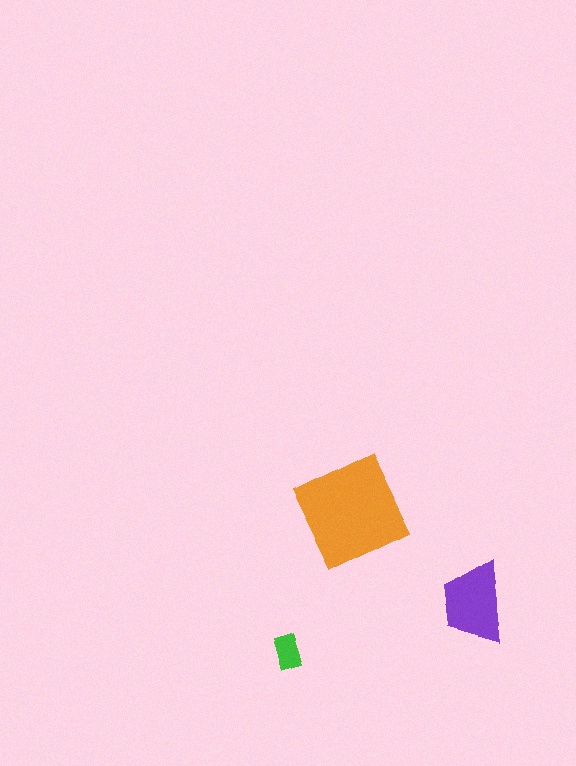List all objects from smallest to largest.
The green rectangle, the purple trapezoid, the orange square.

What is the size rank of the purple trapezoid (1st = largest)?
2nd.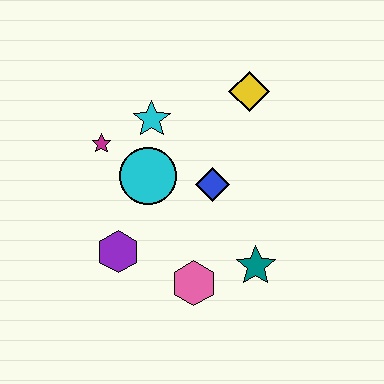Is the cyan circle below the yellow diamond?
Yes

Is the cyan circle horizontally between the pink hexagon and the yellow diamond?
No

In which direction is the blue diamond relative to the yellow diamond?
The blue diamond is below the yellow diamond.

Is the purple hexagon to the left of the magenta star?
No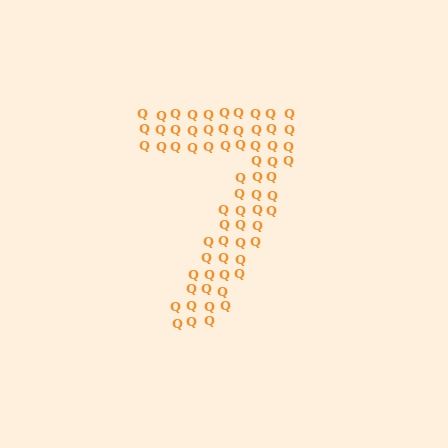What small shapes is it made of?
It is made of small letter Q's.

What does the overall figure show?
The overall figure shows the digit 7.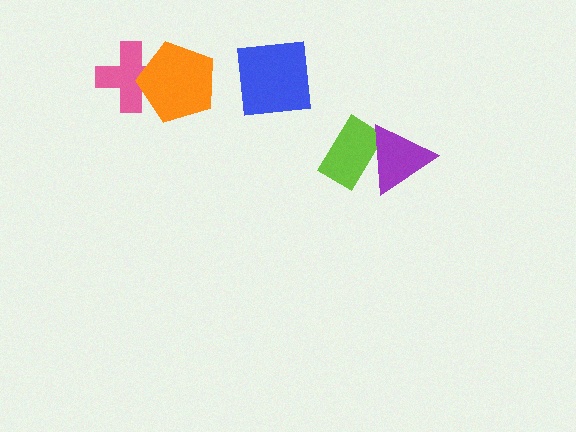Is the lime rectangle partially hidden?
Yes, it is partially covered by another shape.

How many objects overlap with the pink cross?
1 object overlaps with the pink cross.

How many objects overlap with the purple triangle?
1 object overlaps with the purple triangle.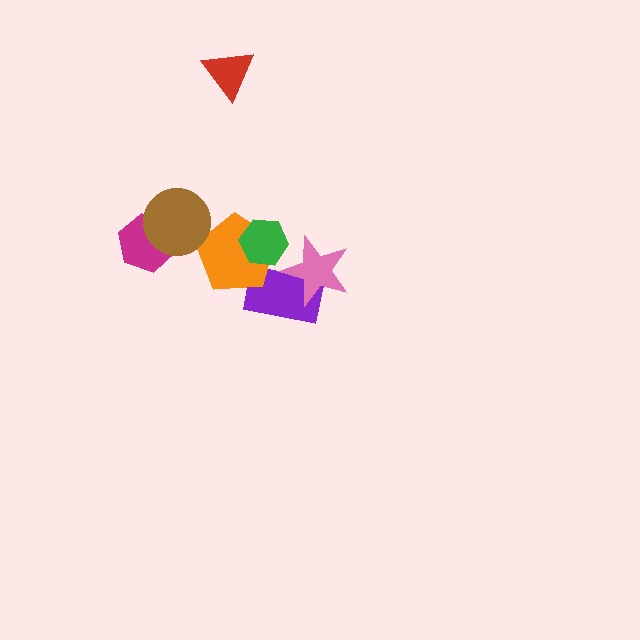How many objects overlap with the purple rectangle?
2 objects overlap with the purple rectangle.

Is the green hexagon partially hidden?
No, no other shape covers it.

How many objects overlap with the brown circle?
2 objects overlap with the brown circle.